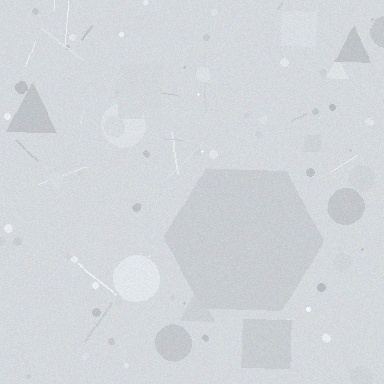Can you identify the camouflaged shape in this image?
The camouflaged shape is a hexagon.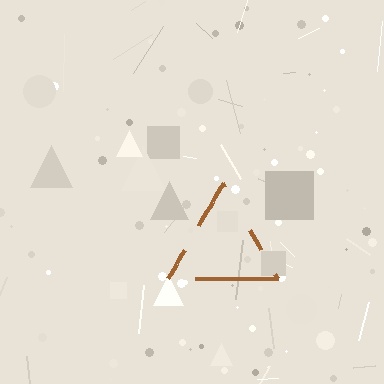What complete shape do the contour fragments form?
The contour fragments form a triangle.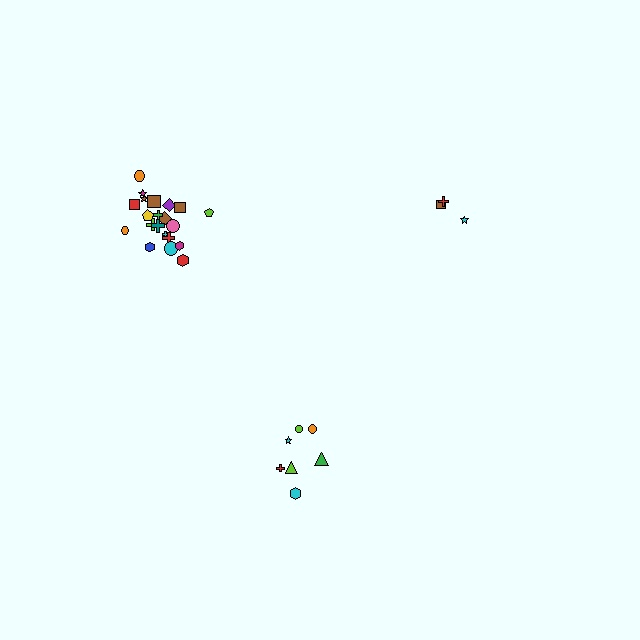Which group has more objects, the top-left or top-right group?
The top-left group.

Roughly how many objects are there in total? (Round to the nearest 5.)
Roughly 30 objects in total.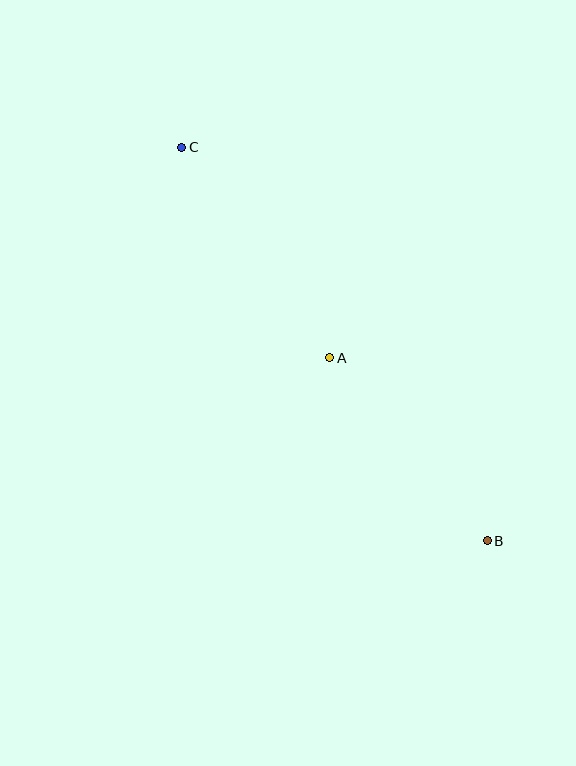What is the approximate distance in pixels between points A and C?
The distance between A and C is approximately 257 pixels.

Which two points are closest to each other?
Points A and B are closest to each other.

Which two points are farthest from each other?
Points B and C are farthest from each other.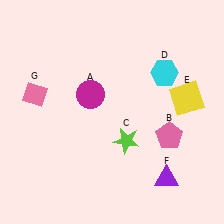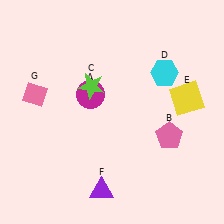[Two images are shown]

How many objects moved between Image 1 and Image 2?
2 objects moved between the two images.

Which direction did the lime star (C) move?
The lime star (C) moved up.